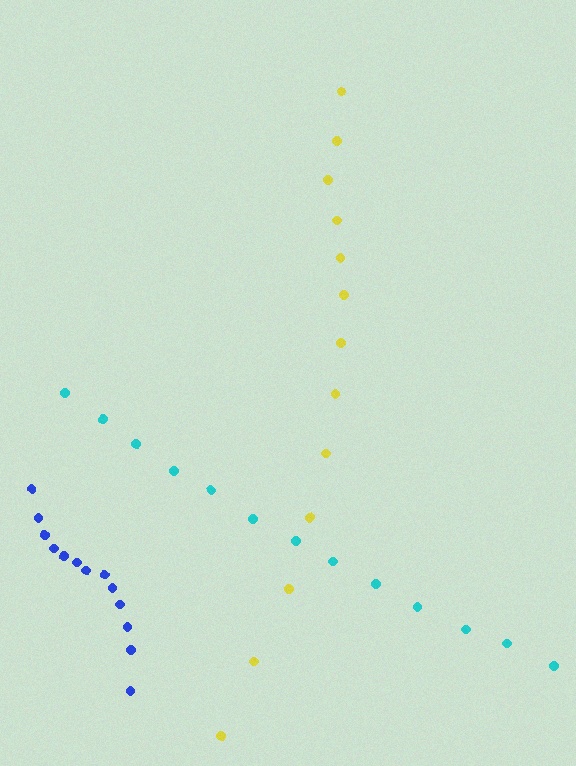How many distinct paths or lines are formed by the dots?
There are 3 distinct paths.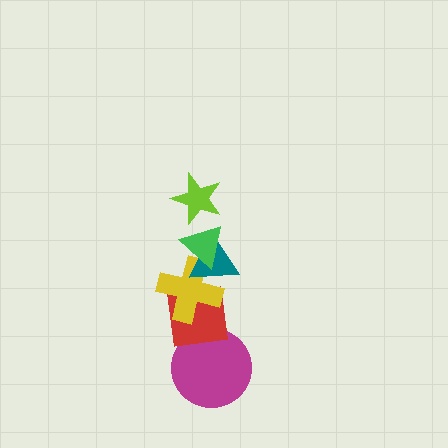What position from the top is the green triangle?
The green triangle is 2nd from the top.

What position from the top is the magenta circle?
The magenta circle is 6th from the top.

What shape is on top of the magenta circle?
The red square is on top of the magenta circle.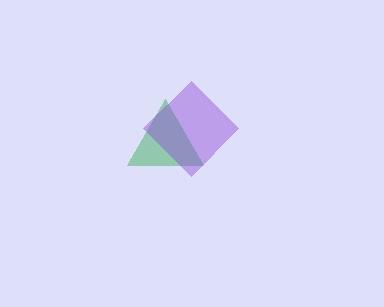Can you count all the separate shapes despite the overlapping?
Yes, there are 2 separate shapes.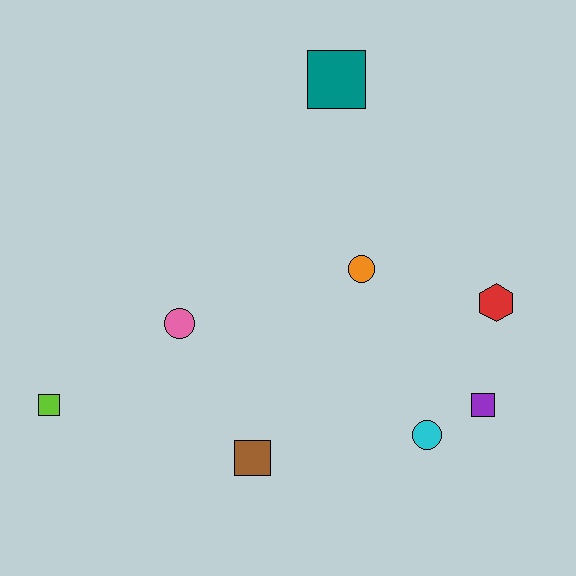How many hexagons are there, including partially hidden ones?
There is 1 hexagon.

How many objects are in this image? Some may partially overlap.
There are 8 objects.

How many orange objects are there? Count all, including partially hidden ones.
There is 1 orange object.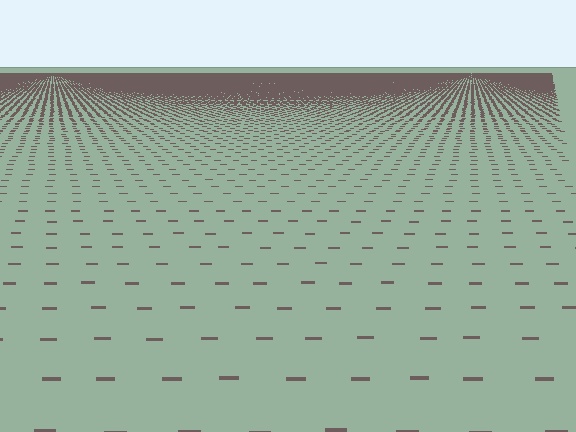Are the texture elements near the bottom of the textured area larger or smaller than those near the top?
Larger. Near the bottom, elements are closer to the viewer and appear at a bigger on-screen size.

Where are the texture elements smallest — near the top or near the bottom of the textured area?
Near the top.